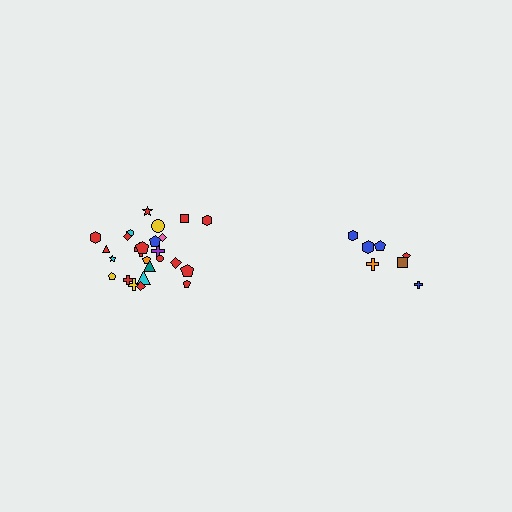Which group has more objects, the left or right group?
The left group.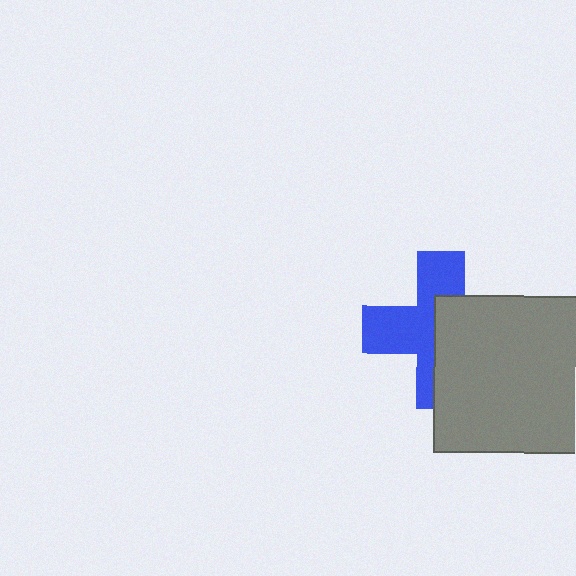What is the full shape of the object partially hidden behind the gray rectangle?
The partially hidden object is a blue cross.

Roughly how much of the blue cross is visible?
About half of it is visible (roughly 51%).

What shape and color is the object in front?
The object in front is a gray rectangle.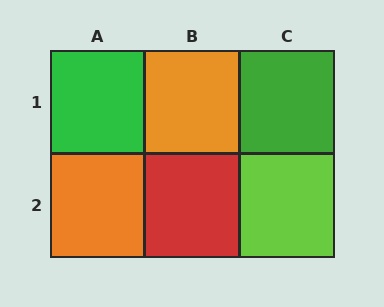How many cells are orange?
2 cells are orange.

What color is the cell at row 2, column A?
Orange.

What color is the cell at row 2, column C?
Lime.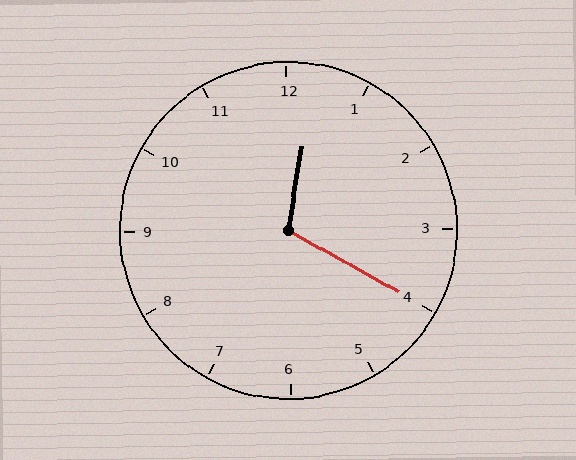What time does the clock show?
12:20.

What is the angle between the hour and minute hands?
Approximately 110 degrees.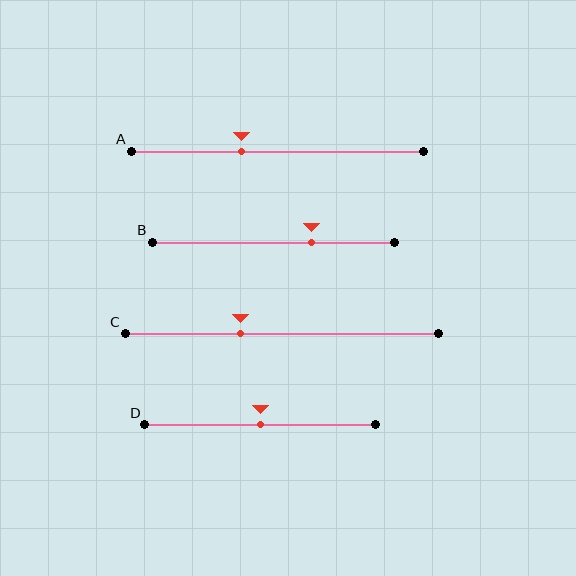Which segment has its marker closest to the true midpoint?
Segment D has its marker closest to the true midpoint.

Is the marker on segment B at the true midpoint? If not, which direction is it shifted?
No, the marker on segment B is shifted to the right by about 16% of the segment length.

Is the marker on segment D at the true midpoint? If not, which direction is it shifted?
Yes, the marker on segment D is at the true midpoint.